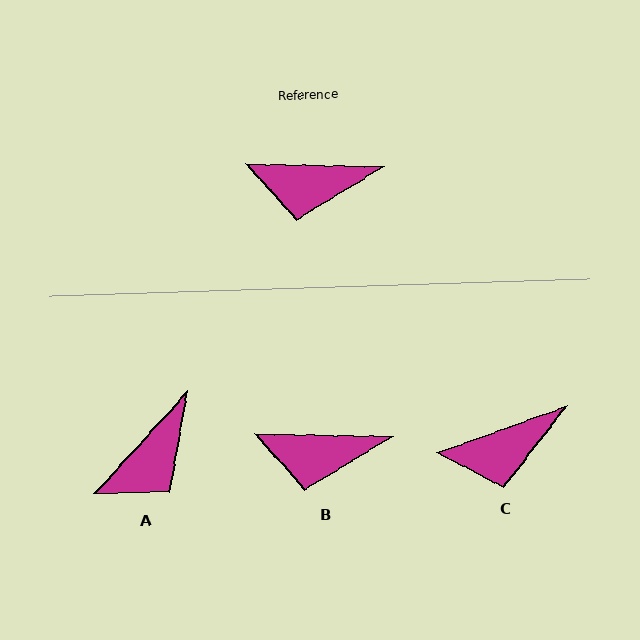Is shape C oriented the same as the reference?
No, it is off by about 21 degrees.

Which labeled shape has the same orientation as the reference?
B.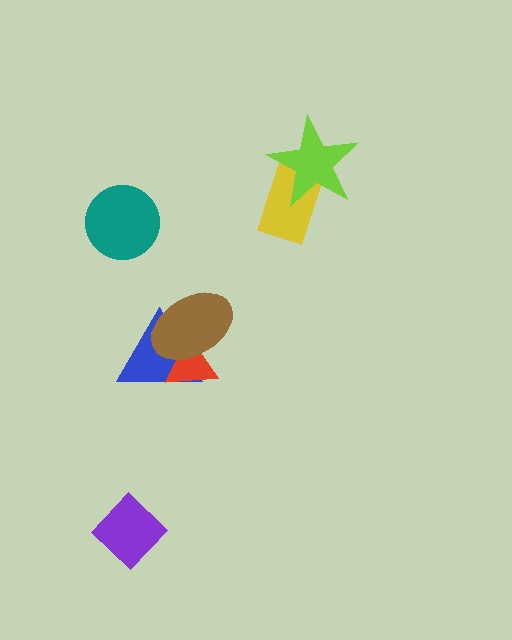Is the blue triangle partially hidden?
Yes, it is partially covered by another shape.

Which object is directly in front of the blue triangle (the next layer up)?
The red triangle is directly in front of the blue triangle.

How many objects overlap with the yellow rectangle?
1 object overlaps with the yellow rectangle.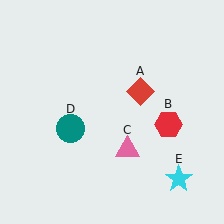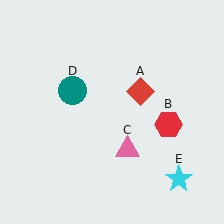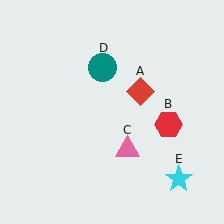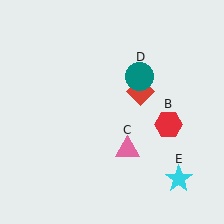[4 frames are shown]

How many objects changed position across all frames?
1 object changed position: teal circle (object D).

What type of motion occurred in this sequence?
The teal circle (object D) rotated clockwise around the center of the scene.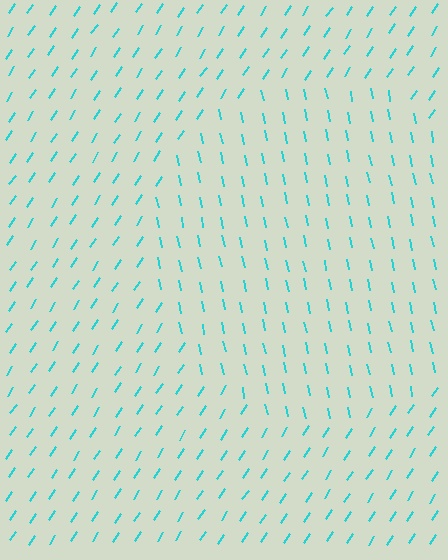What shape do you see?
I see a circle.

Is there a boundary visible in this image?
Yes, there is a texture boundary formed by a change in line orientation.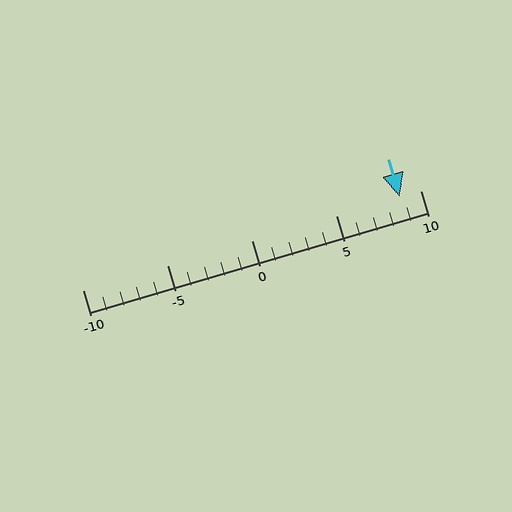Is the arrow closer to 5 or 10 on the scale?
The arrow is closer to 10.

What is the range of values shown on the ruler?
The ruler shows values from -10 to 10.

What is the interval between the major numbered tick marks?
The major tick marks are spaced 5 units apart.